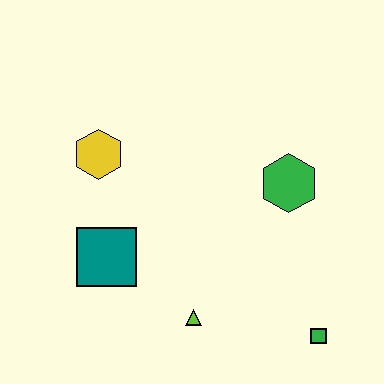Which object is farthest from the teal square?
The green square is farthest from the teal square.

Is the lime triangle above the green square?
Yes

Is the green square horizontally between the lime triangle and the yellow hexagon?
No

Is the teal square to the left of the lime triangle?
Yes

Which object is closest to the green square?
The lime triangle is closest to the green square.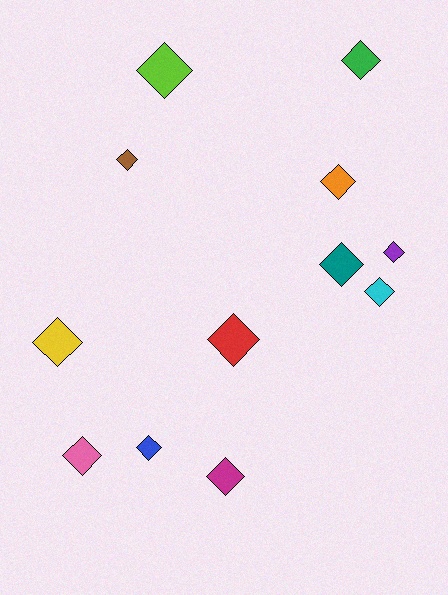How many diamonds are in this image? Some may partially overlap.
There are 12 diamonds.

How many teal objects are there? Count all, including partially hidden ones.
There is 1 teal object.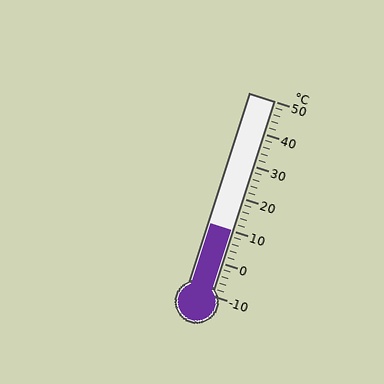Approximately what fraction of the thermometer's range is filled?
The thermometer is filled to approximately 35% of its range.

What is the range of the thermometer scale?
The thermometer scale ranges from -10°C to 50°C.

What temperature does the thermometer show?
The thermometer shows approximately 10°C.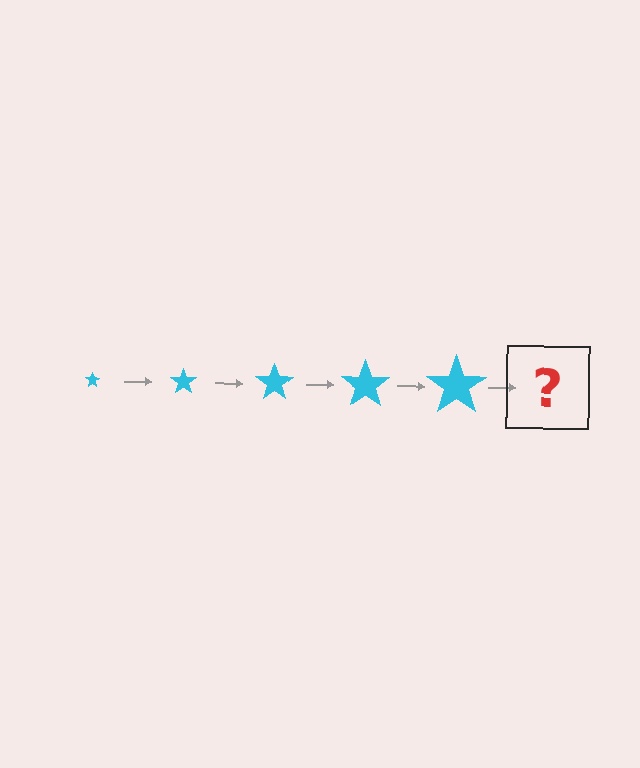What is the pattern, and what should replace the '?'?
The pattern is that the star gets progressively larger each step. The '?' should be a cyan star, larger than the previous one.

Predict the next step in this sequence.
The next step is a cyan star, larger than the previous one.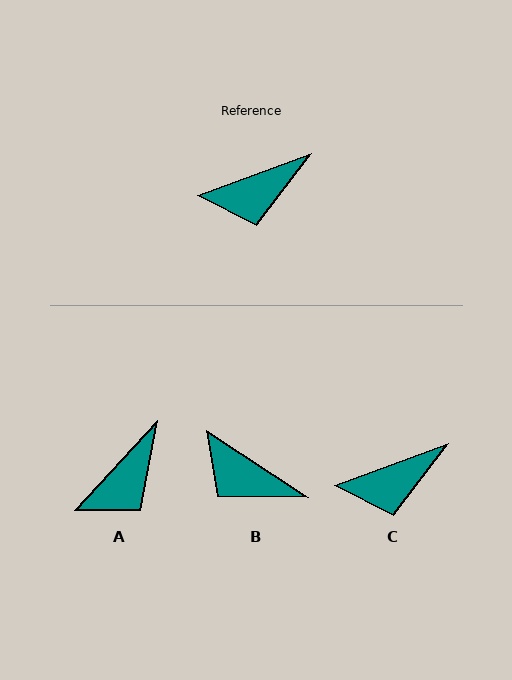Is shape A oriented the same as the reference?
No, it is off by about 27 degrees.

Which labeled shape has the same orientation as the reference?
C.